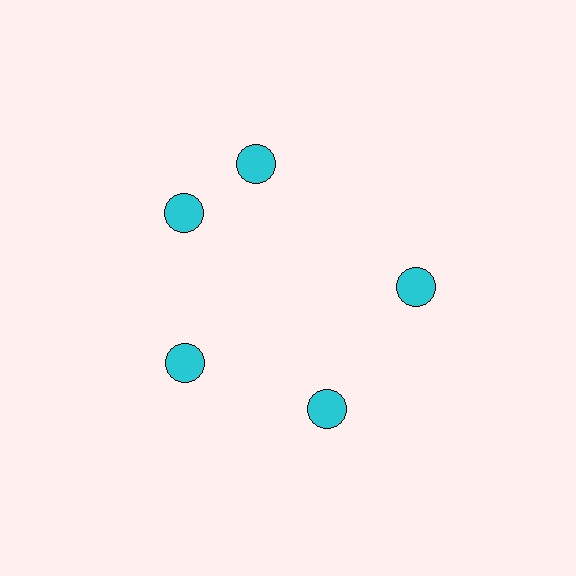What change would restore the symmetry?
The symmetry would be restored by rotating it back into even spacing with its neighbors so that all 5 circles sit at equal angles and equal distance from the center.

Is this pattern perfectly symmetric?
No. The 5 cyan circles are arranged in a ring, but one element near the 1 o'clock position is rotated out of alignment along the ring, breaking the 5-fold rotational symmetry.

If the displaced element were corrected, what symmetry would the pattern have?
It would have 5-fold rotational symmetry — the pattern would map onto itself every 72 degrees.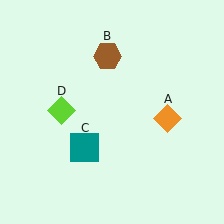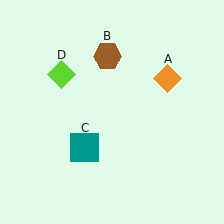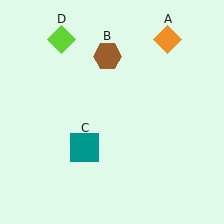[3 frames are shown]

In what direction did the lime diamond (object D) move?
The lime diamond (object D) moved up.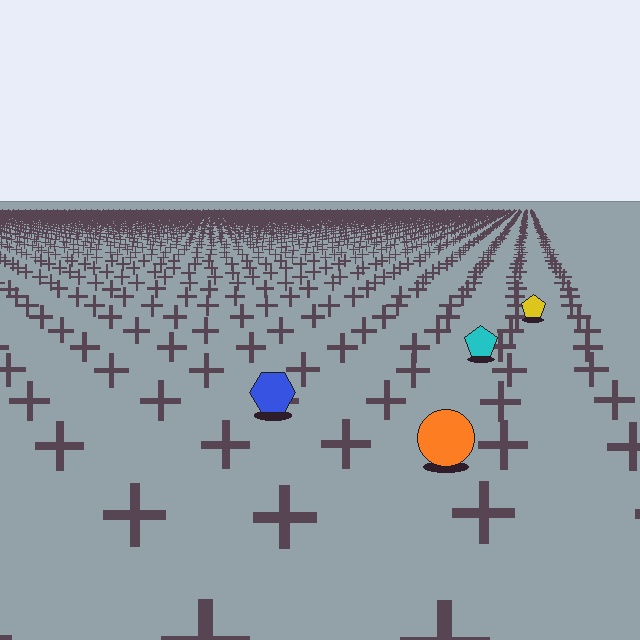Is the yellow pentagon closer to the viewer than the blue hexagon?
No. The blue hexagon is closer — you can tell from the texture gradient: the ground texture is coarser near it.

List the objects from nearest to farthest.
From nearest to farthest: the orange circle, the blue hexagon, the cyan pentagon, the yellow pentagon.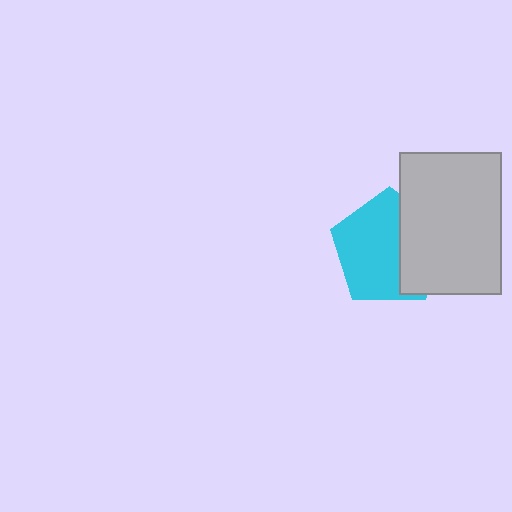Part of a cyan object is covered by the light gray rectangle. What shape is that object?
It is a pentagon.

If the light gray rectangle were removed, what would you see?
You would see the complete cyan pentagon.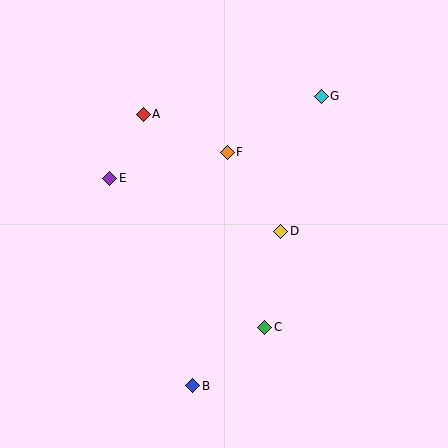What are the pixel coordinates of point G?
Point G is at (321, 96).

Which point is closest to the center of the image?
Point D at (281, 231) is closest to the center.